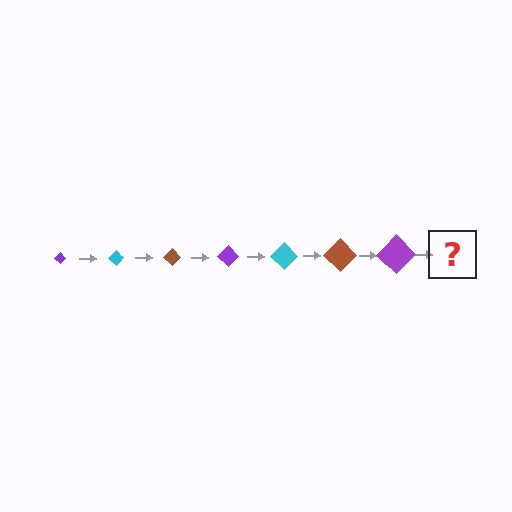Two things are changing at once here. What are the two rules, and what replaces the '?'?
The two rules are that the diamond grows larger each step and the color cycles through purple, cyan, and brown. The '?' should be a cyan diamond, larger than the previous one.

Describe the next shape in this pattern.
It should be a cyan diamond, larger than the previous one.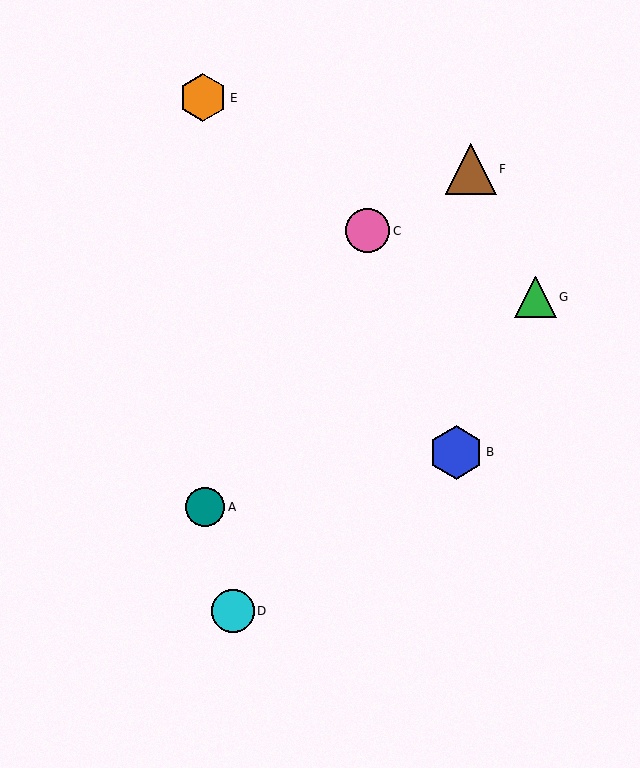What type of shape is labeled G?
Shape G is a green triangle.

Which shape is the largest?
The blue hexagon (labeled B) is the largest.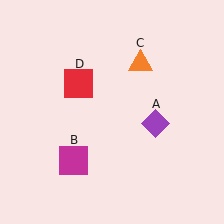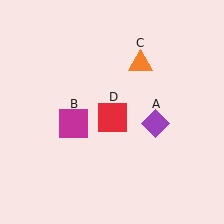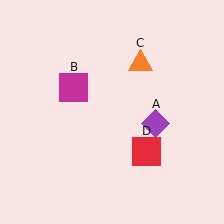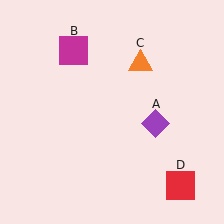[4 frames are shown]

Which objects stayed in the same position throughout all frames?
Purple diamond (object A) and orange triangle (object C) remained stationary.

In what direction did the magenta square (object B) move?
The magenta square (object B) moved up.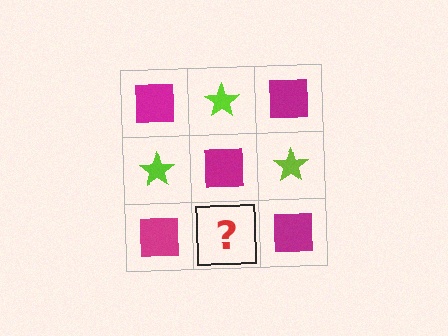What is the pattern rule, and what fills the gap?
The rule is that it alternates magenta square and lime star in a checkerboard pattern. The gap should be filled with a lime star.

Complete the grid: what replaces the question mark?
The question mark should be replaced with a lime star.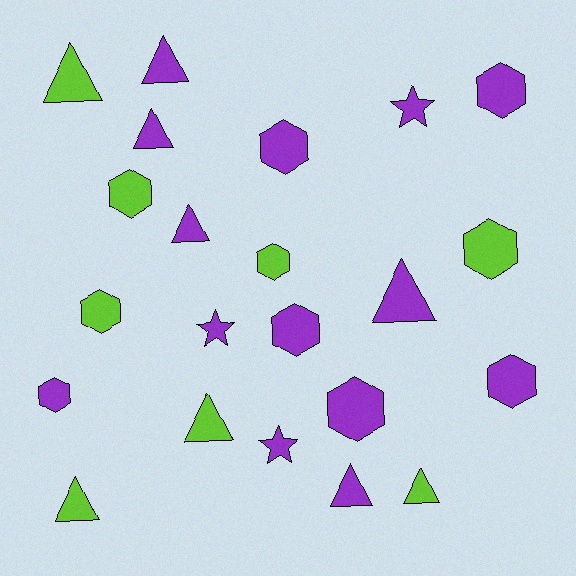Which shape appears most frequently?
Hexagon, with 10 objects.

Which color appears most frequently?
Purple, with 14 objects.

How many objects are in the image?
There are 22 objects.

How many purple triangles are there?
There are 5 purple triangles.